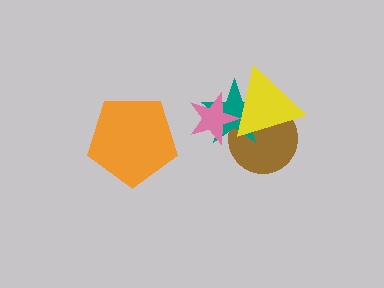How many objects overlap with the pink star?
3 objects overlap with the pink star.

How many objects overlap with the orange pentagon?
0 objects overlap with the orange pentagon.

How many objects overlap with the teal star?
3 objects overlap with the teal star.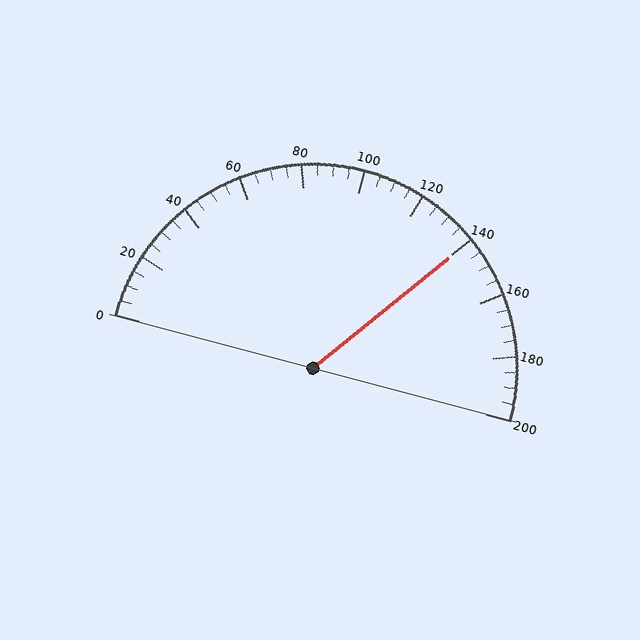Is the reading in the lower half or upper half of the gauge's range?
The reading is in the upper half of the range (0 to 200).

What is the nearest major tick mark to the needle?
The nearest major tick mark is 140.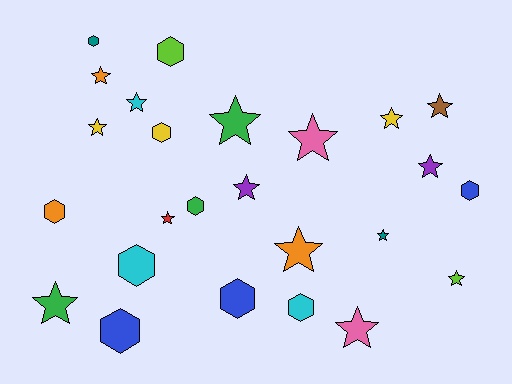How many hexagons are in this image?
There are 10 hexagons.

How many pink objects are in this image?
There are 2 pink objects.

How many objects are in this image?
There are 25 objects.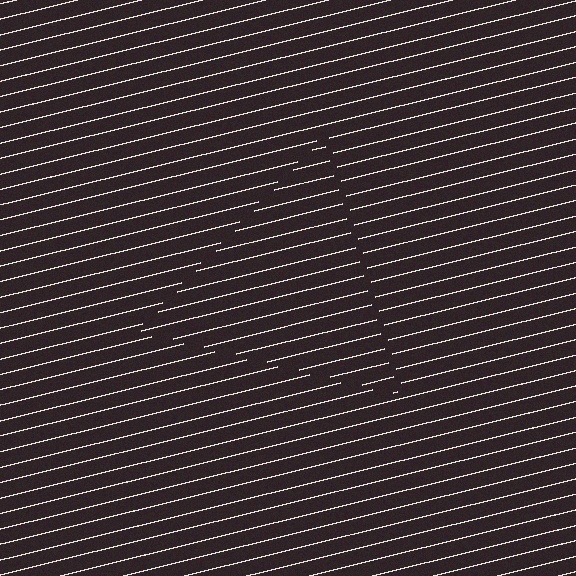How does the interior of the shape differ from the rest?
The interior of the shape contains the same grating, shifted by half a period — the contour is defined by the phase discontinuity where line-ends from the inner and outer gratings abut.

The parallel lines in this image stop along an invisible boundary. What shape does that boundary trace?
An illusory triangle. The interior of the shape contains the same grating, shifted by half a period — the contour is defined by the phase discontinuity where line-ends from the inner and outer gratings abut.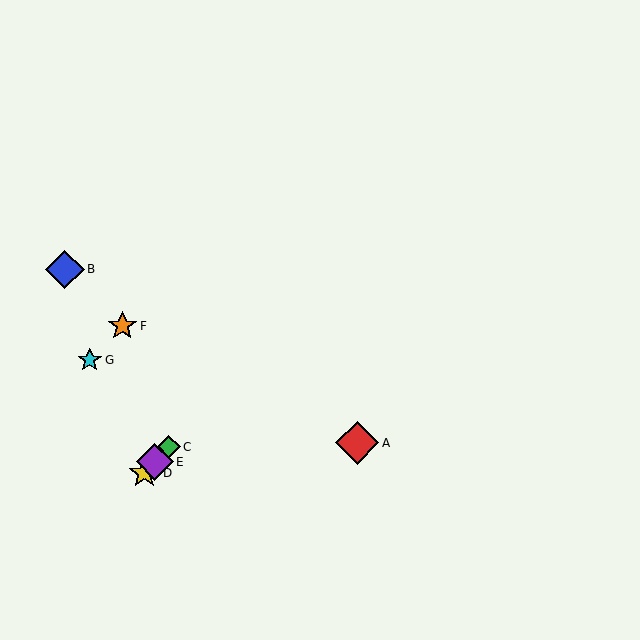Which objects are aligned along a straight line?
Objects C, D, E are aligned along a straight line.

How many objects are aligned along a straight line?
3 objects (C, D, E) are aligned along a straight line.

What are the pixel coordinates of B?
Object B is at (65, 269).